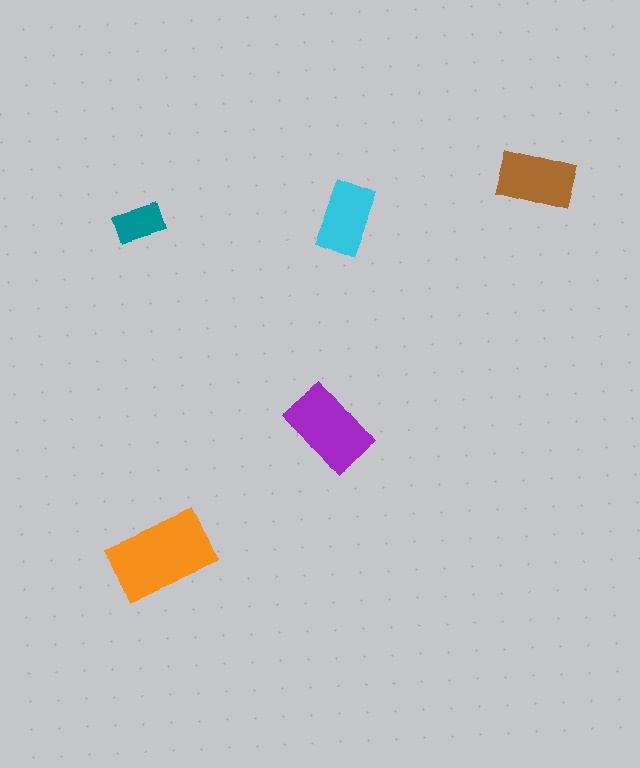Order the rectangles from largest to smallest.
the orange one, the purple one, the brown one, the cyan one, the teal one.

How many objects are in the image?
There are 5 objects in the image.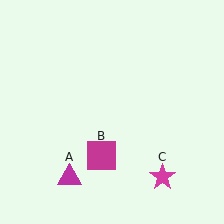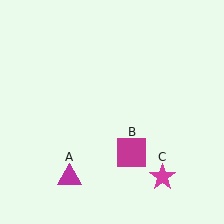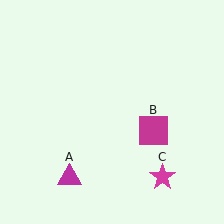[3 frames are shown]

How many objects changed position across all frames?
1 object changed position: magenta square (object B).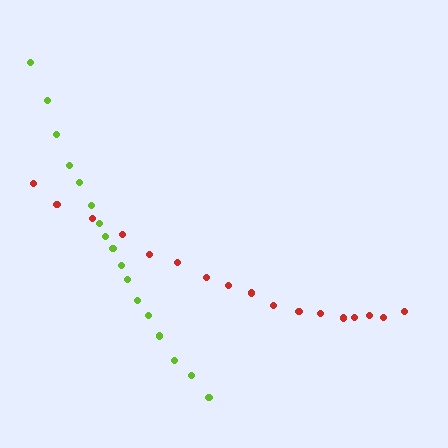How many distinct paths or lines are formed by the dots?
There are 2 distinct paths.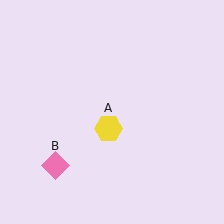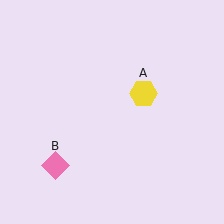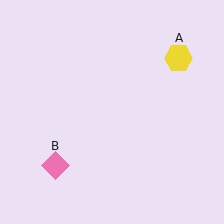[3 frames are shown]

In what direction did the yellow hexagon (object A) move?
The yellow hexagon (object A) moved up and to the right.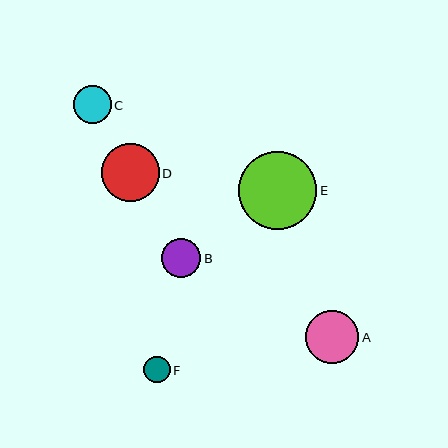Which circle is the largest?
Circle E is the largest with a size of approximately 78 pixels.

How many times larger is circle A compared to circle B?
Circle A is approximately 1.4 times the size of circle B.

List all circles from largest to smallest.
From largest to smallest: E, D, A, B, C, F.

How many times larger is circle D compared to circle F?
Circle D is approximately 2.2 times the size of circle F.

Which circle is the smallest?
Circle F is the smallest with a size of approximately 26 pixels.